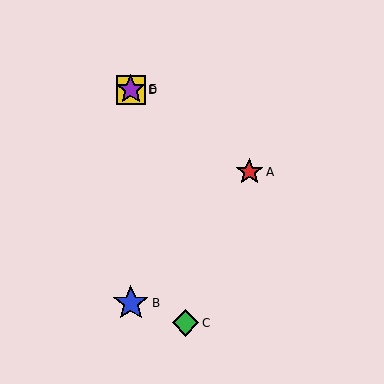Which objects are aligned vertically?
Objects B, D, E are aligned vertically.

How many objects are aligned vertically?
3 objects (B, D, E) are aligned vertically.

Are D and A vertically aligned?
No, D is at x≈131 and A is at x≈249.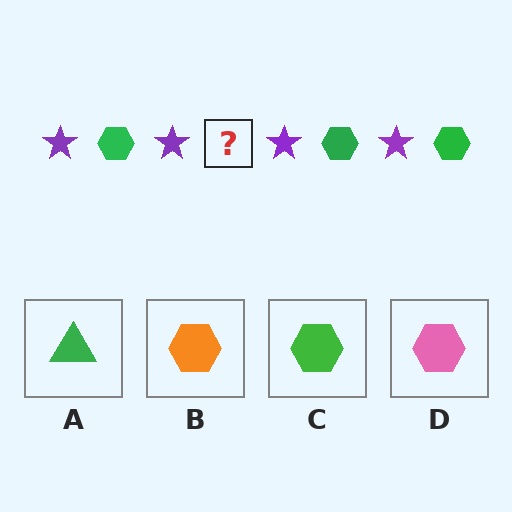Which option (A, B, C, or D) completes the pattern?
C.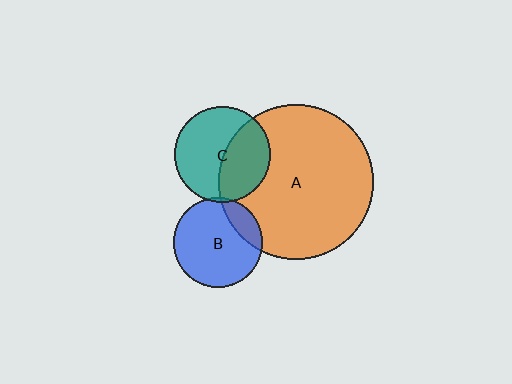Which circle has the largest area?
Circle A (orange).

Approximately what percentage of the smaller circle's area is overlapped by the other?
Approximately 45%.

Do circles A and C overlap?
Yes.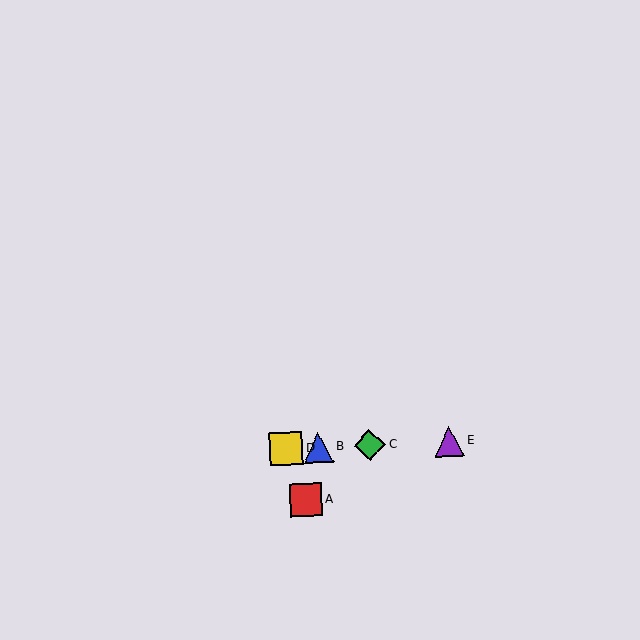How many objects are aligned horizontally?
4 objects (B, C, D, E) are aligned horizontally.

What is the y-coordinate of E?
Object E is at y≈441.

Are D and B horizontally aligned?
Yes, both are at y≈449.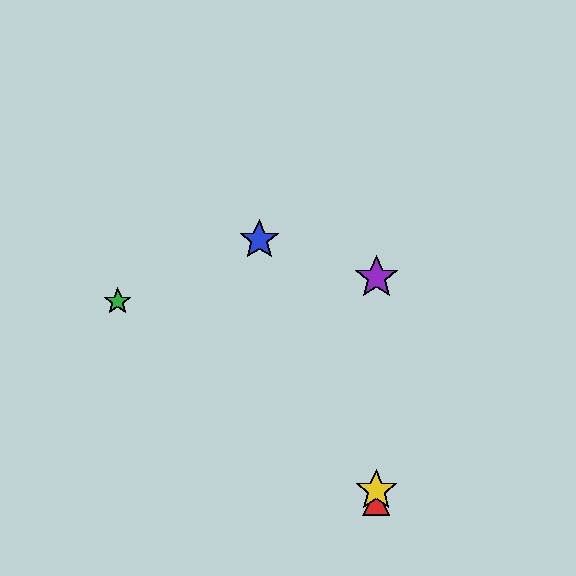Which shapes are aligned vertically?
The red triangle, the yellow star, the purple star are aligned vertically.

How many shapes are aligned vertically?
3 shapes (the red triangle, the yellow star, the purple star) are aligned vertically.